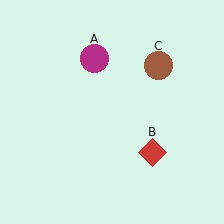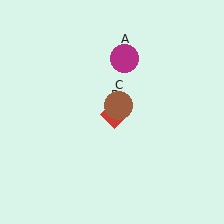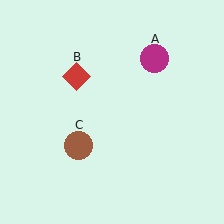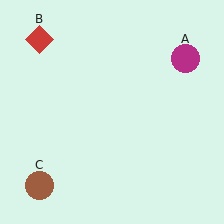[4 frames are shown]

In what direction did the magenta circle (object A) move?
The magenta circle (object A) moved right.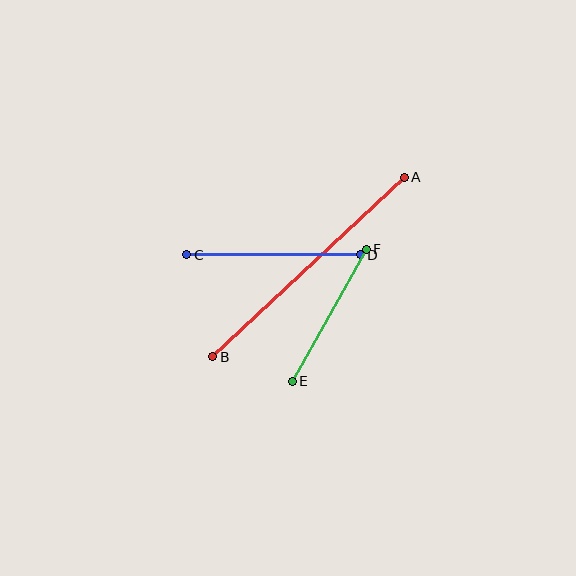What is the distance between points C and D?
The distance is approximately 174 pixels.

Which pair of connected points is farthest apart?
Points A and B are farthest apart.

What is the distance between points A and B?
The distance is approximately 262 pixels.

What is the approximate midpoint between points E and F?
The midpoint is at approximately (329, 315) pixels.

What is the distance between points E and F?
The distance is approximately 151 pixels.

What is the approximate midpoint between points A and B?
The midpoint is at approximately (308, 267) pixels.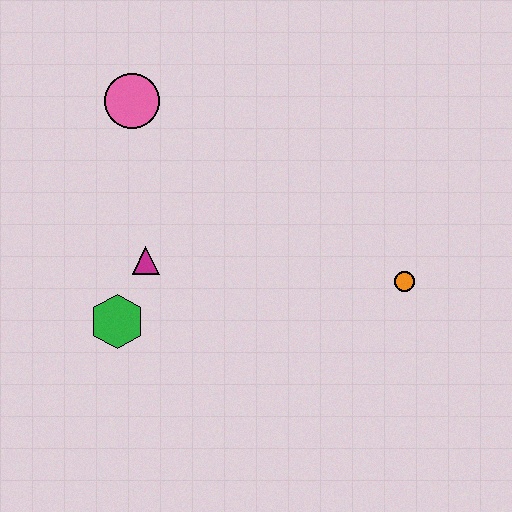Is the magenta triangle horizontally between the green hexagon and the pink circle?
No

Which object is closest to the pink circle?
The magenta triangle is closest to the pink circle.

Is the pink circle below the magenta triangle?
No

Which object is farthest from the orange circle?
The pink circle is farthest from the orange circle.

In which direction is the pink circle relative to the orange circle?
The pink circle is to the left of the orange circle.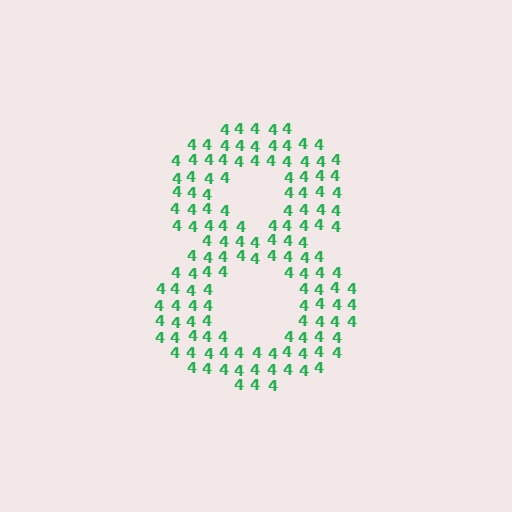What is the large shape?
The large shape is the digit 8.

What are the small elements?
The small elements are digit 4's.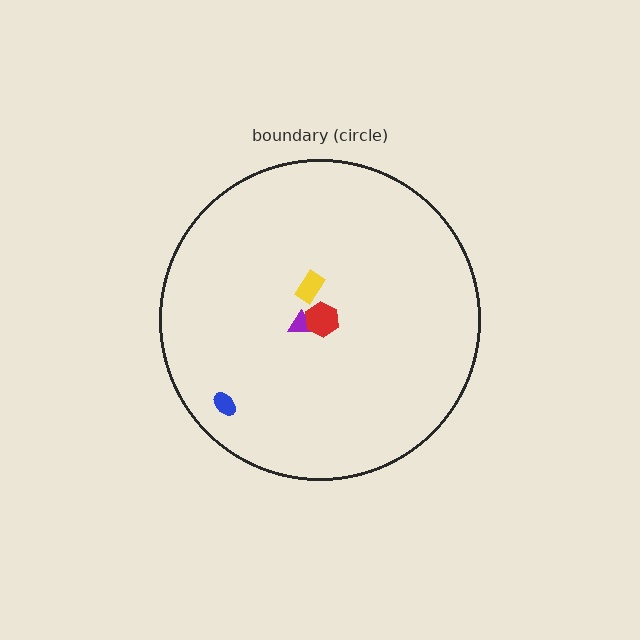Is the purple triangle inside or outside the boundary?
Inside.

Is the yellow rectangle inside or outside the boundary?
Inside.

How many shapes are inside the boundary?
4 inside, 0 outside.